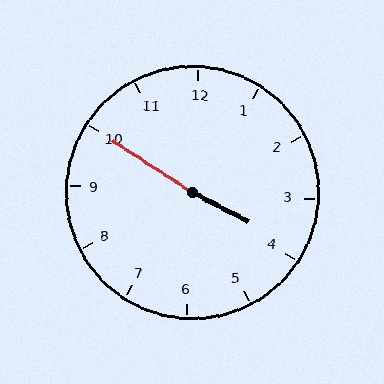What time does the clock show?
3:50.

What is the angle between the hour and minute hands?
Approximately 175 degrees.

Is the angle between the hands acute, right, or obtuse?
It is obtuse.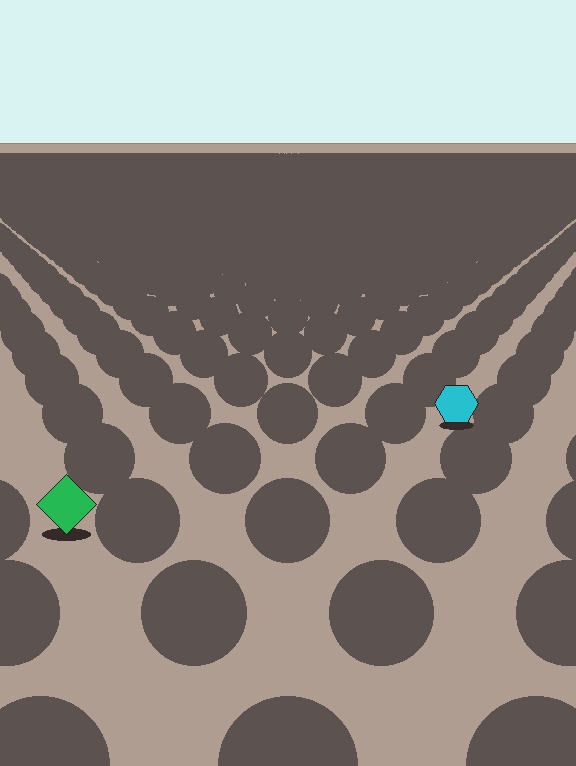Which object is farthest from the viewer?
The cyan hexagon is farthest from the viewer. It appears smaller and the ground texture around it is denser.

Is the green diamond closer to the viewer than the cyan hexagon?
Yes. The green diamond is closer — you can tell from the texture gradient: the ground texture is coarser near it.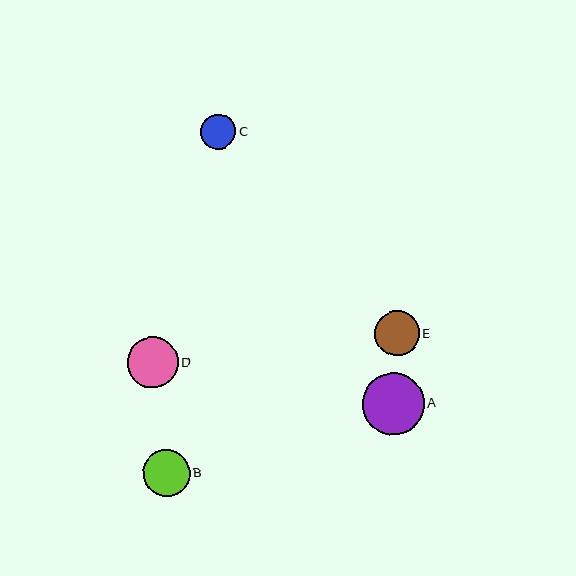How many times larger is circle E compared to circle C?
Circle E is approximately 1.3 times the size of circle C.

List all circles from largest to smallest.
From largest to smallest: A, D, B, E, C.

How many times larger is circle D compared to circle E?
Circle D is approximately 1.1 times the size of circle E.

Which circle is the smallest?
Circle C is the smallest with a size of approximately 35 pixels.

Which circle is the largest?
Circle A is the largest with a size of approximately 62 pixels.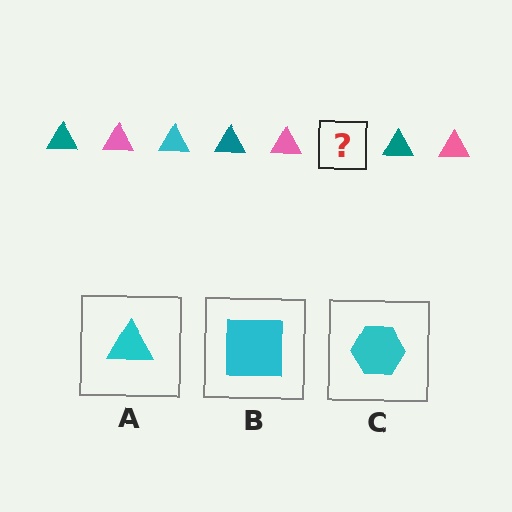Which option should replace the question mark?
Option A.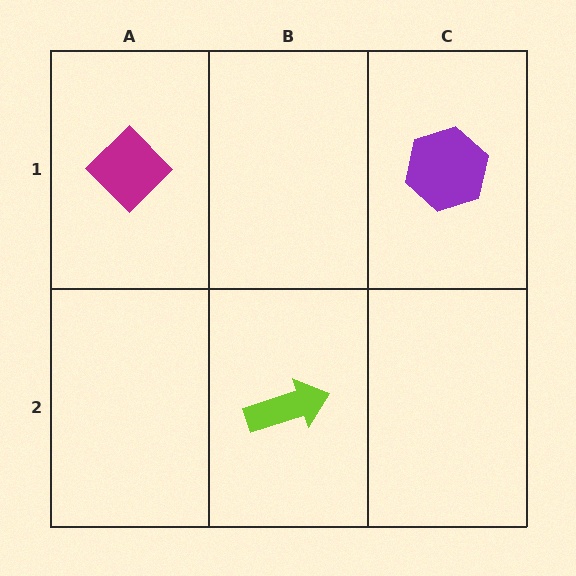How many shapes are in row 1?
2 shapes.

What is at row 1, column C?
A purple hexagon.